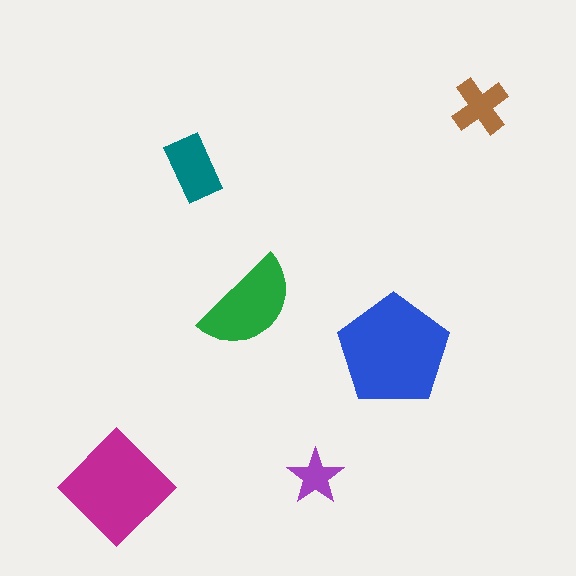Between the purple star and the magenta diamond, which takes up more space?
The magenta diamond.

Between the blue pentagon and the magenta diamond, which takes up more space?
The blue pentagon.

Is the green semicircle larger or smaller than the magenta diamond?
Smaller.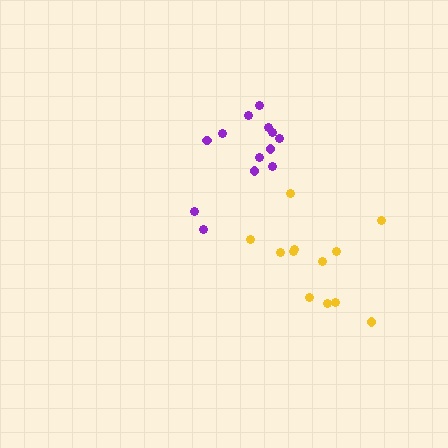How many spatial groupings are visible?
There are 2 spatial groupings.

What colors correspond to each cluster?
The clusters are colored: yellow, purple.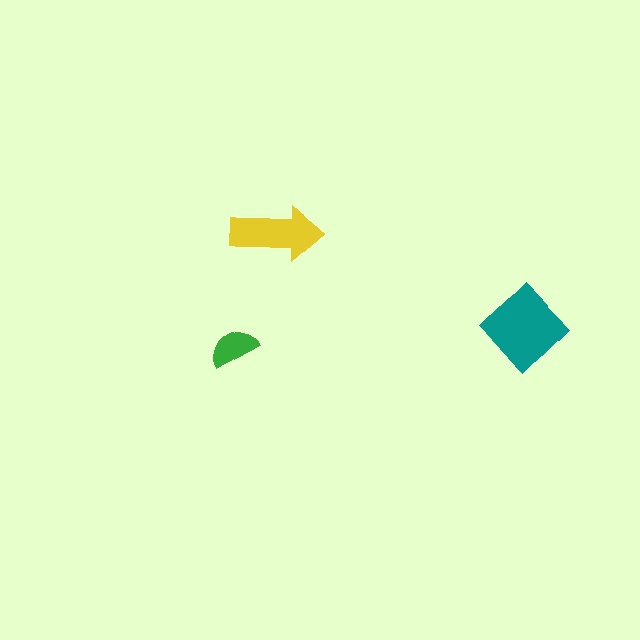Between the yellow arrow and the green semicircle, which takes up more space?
The yellow arrow.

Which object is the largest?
The teal diamond.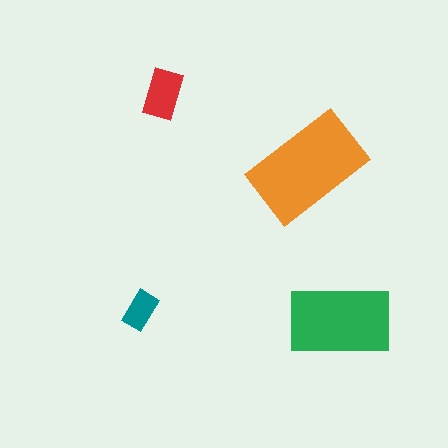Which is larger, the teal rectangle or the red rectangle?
The red one.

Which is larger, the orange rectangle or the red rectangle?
The orange one.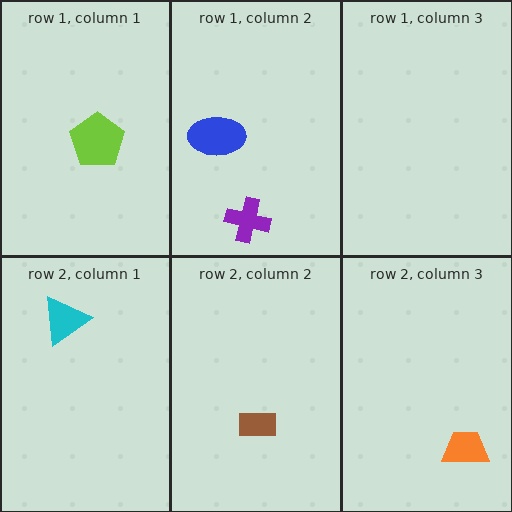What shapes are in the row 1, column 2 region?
The blue ellipse, the purple cross.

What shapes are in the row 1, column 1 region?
The lime pentagon.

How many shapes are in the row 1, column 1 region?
1.